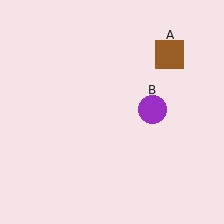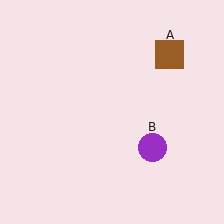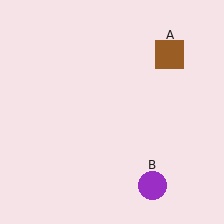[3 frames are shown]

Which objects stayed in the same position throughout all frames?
Brown square (object A) remained stationary.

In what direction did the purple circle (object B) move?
The purple circle (object B) moved down.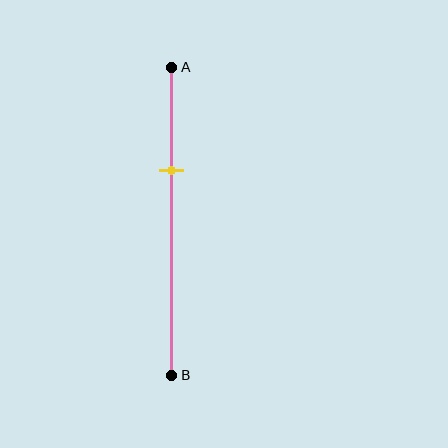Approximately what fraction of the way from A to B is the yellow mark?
The yellow mark is approximately 35% of the way from A to B.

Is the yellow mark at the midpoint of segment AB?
No, the mark is at about 35% from A, not at the 50% midpoint.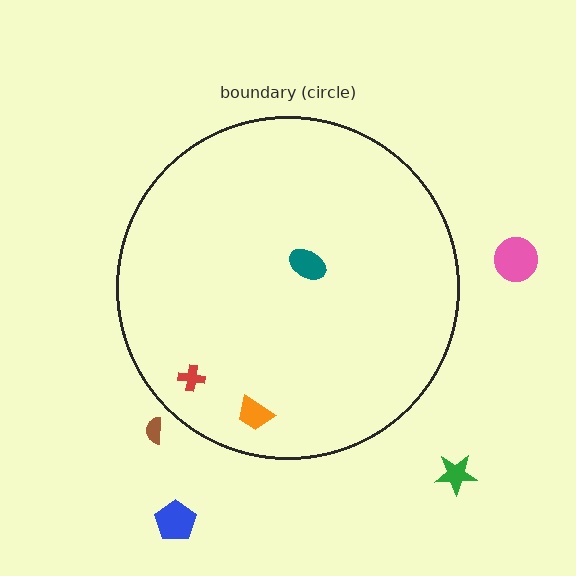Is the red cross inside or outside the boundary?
Inside.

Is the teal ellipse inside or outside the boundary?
Inside.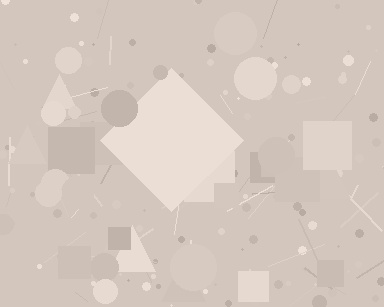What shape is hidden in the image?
A diamond is hidden in the image.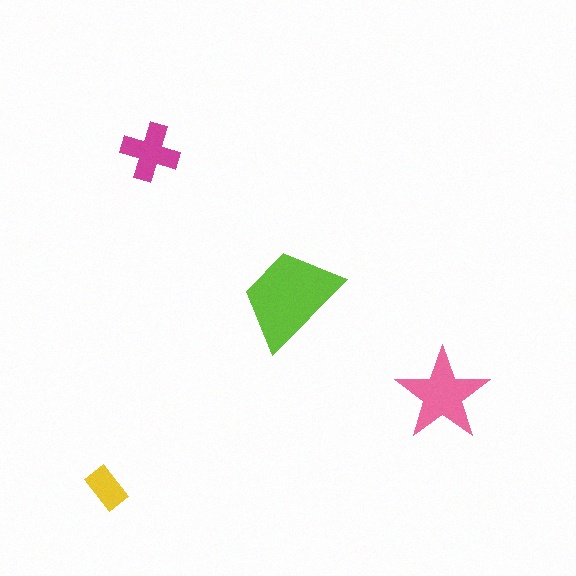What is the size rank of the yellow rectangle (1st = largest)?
4th.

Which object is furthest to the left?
The yellow rectangle is leftmost.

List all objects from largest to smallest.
The lime trapezoid, the pink star, the magenta cross, the yellow rectangle.